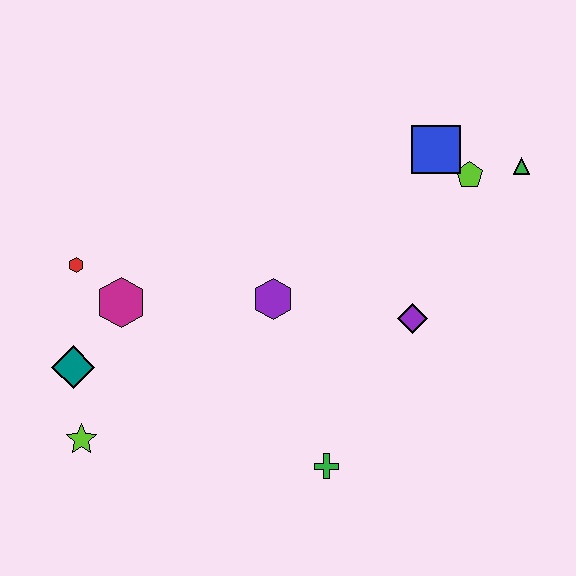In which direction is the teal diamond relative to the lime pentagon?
The teal diamond is to the left of the lime pentagon.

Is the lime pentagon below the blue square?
Yes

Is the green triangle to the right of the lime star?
Yes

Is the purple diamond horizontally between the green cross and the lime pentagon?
Yes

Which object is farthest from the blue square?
The lime star is farthest from the blue square.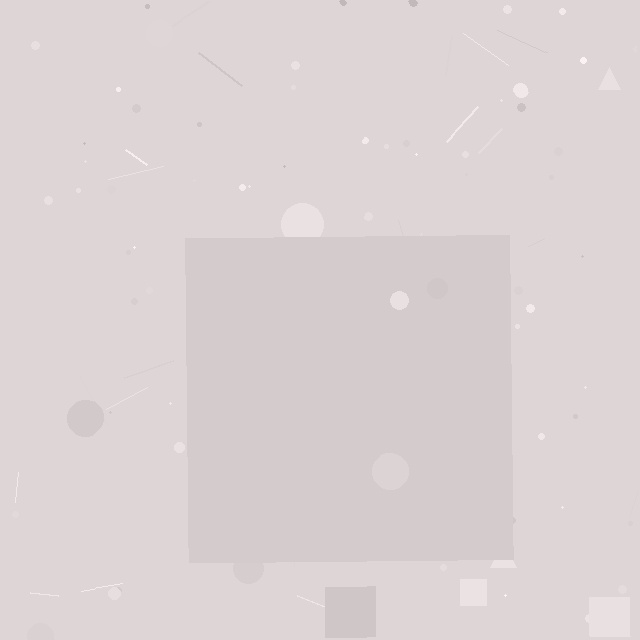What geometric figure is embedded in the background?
A square is embedded in the background.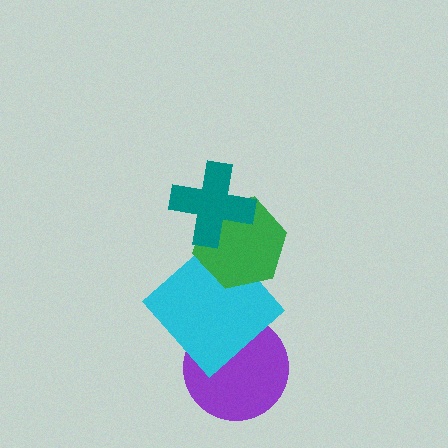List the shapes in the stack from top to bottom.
From top to bottom: the teal cross, the green hexagon, the cyan diamond, the purple circle.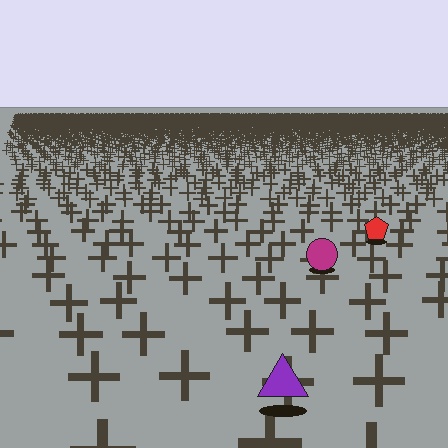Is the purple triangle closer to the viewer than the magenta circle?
Yes. The purple triangle is closer — you can tell from the texture gradient: the ground texture is coarser near it.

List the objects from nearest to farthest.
From nearest to farthest: the purple triangle, the magenta circle, the red pentagon.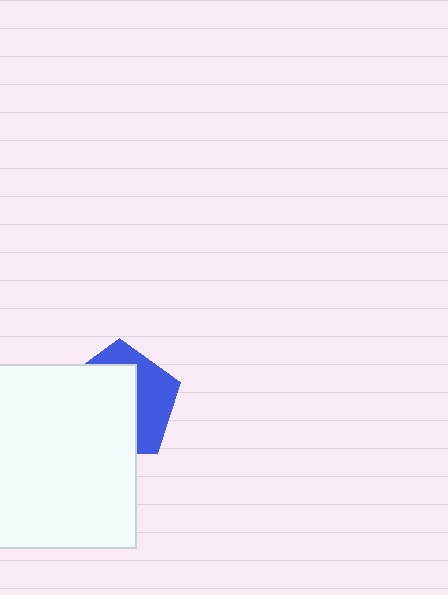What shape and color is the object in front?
The object in front is a white square.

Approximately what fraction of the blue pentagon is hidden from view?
Roughly 62% of the blue pentagon is hidden behind the white square.